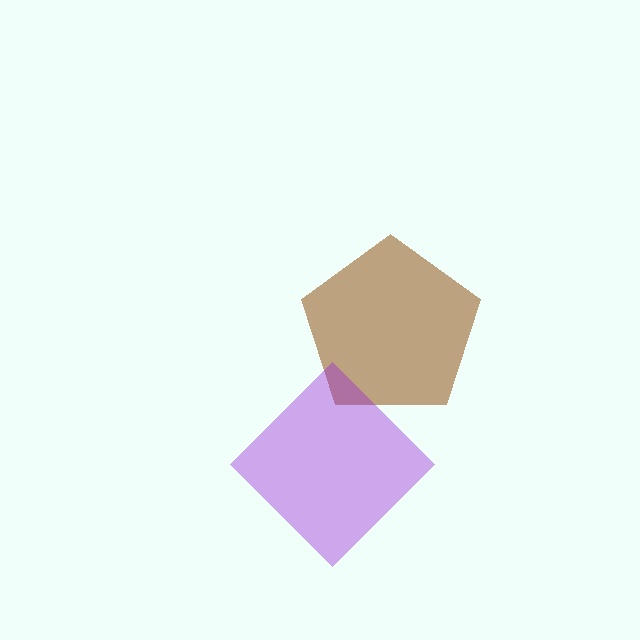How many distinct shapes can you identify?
There are 2 distinct shapes: a brown pentagon, a purple diamond.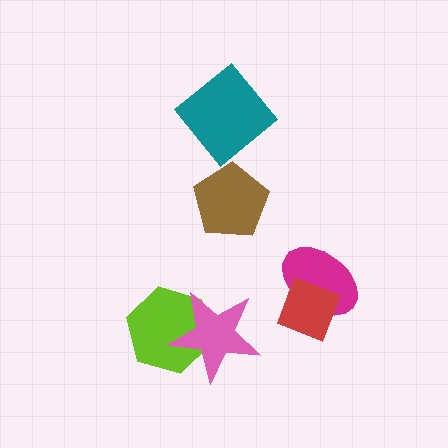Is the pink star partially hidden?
No, no other shape covers it.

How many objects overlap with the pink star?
1 object overlaps with the pink star.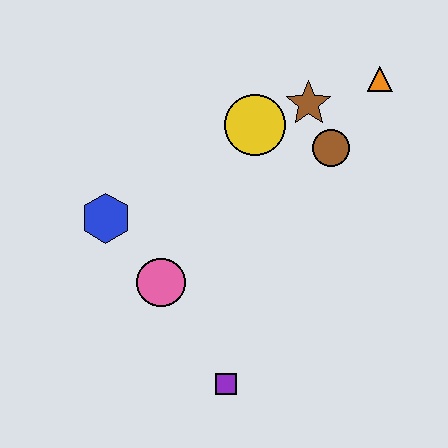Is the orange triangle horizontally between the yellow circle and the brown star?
No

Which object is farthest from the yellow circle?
The purple square is farthest from the yellow circle.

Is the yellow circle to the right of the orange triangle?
No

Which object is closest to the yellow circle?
The brown star is closest to the yellow circle.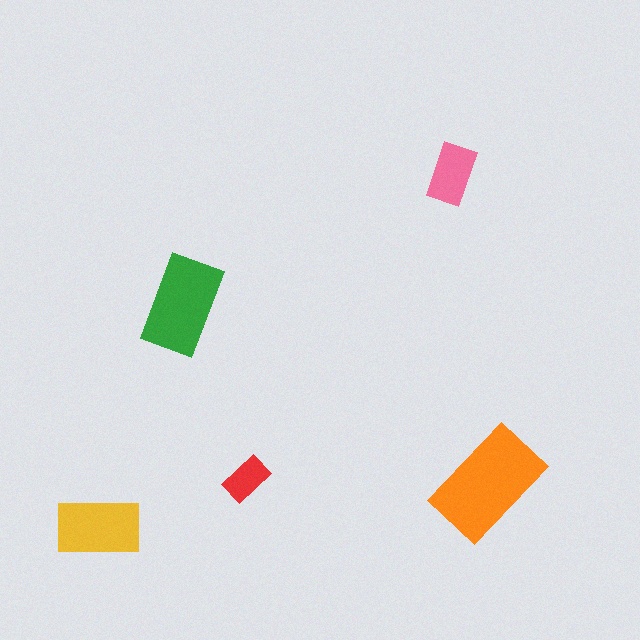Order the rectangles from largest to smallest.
the orange one, the green one, the yellow one, the pink one, the red one.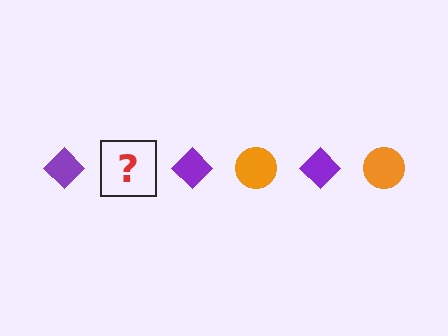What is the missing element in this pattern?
The missing element is an orange circle.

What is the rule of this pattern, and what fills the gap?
The rule is that the pattern alternates between purple diamond and orange circle. The gap should be filled with an orange circle.